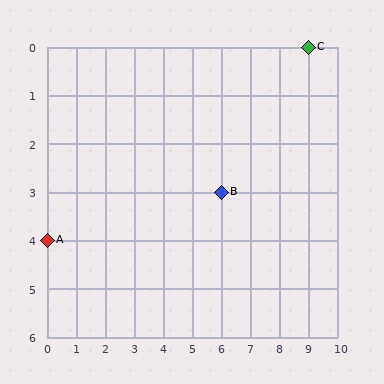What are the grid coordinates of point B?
Point B is at grid coordinates (6, 3).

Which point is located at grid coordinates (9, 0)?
Point C is at (9, 0).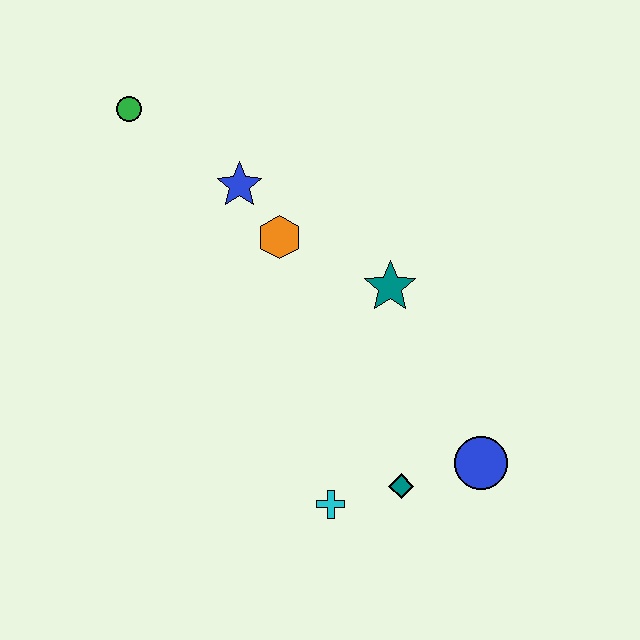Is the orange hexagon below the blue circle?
No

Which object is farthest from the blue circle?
The green circle is farthest from the blue circle.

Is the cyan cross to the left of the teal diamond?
Yes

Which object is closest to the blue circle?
The teal diamond is closest to the blue circle.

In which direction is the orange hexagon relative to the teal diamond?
The orange hexagon is above the teal diamond.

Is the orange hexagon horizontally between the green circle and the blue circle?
Yes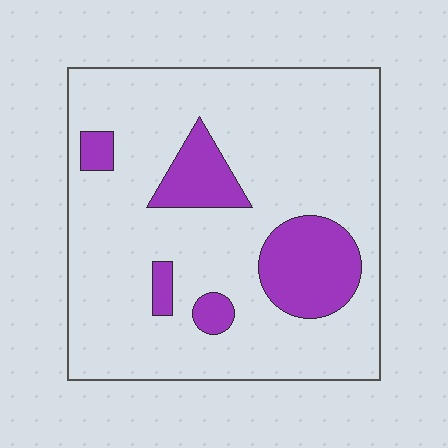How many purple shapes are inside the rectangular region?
5.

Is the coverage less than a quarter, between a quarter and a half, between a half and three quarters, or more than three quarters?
Less than a quarter.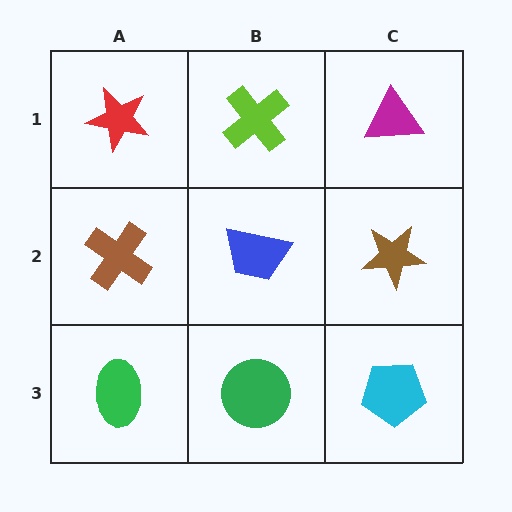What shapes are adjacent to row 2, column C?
A magenta triangle (row 1, column C), a cyan pentagon (row 3, column C), a blue trapezoid (row 2, column B).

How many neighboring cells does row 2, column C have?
3.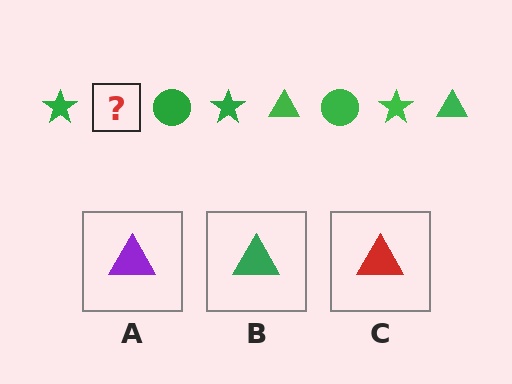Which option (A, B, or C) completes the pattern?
B.